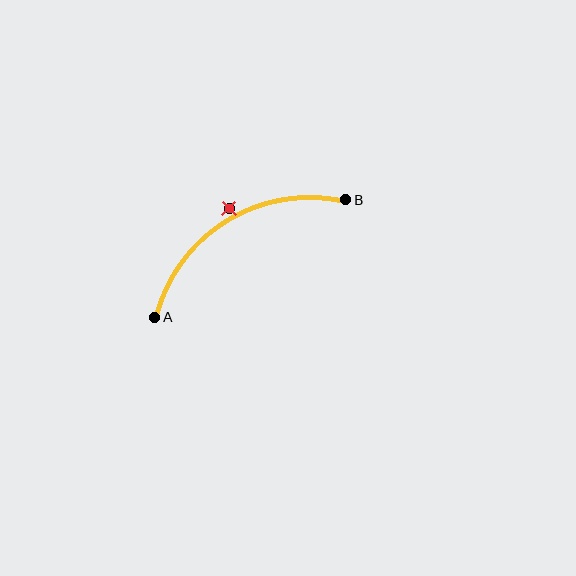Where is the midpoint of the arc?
The arc midpoint is the point on the curve farthest from the straight line joining A and B. It sits above that line.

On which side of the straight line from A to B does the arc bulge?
The arc bulges above the straight line connecting A and B.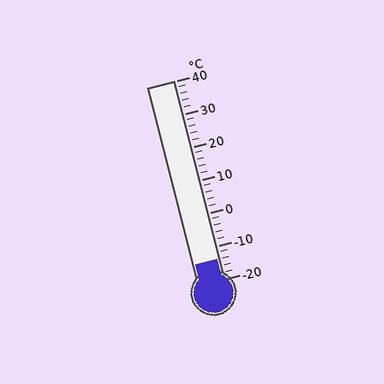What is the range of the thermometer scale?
The thermometer scale ranges from -20°C to 40°C.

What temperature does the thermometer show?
The thermometer shows approximately -14°C.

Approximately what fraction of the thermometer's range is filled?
The thermometer is filled to approximately 10% of its range.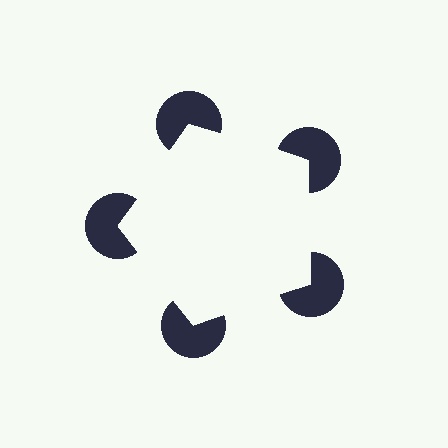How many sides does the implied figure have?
5 sides.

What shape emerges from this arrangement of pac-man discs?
An illusory pentagon — its edges are inferred from the aligned wedge cuts in the pac-man discs, not physically drawn.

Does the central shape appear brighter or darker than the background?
It typically appears slightly brighter than the background, even though no actual brightness change is drawn.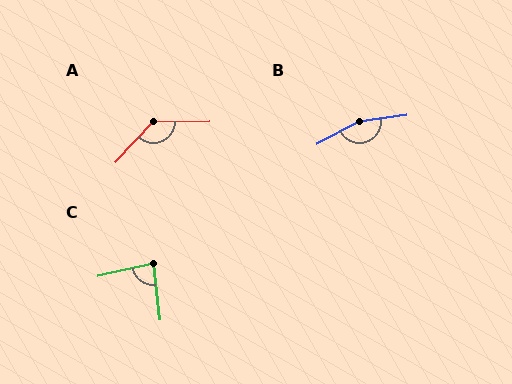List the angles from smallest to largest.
C (84°), A (134°), B (160°).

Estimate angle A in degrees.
Approximately 134 degrees.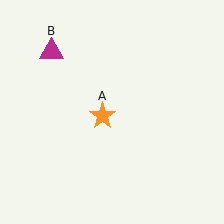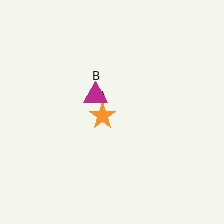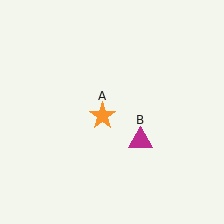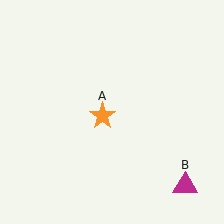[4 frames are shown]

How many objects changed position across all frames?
1 object changed position: magenta triangle (object B).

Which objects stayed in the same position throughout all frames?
Orange star (object A) remained stationary.